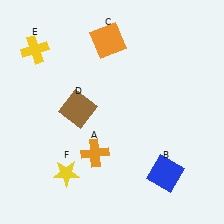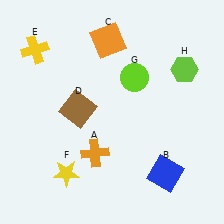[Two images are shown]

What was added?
A lime circle (G), a lime hexagon (H) were added in Image 2.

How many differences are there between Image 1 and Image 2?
There are 2 differences between the two images.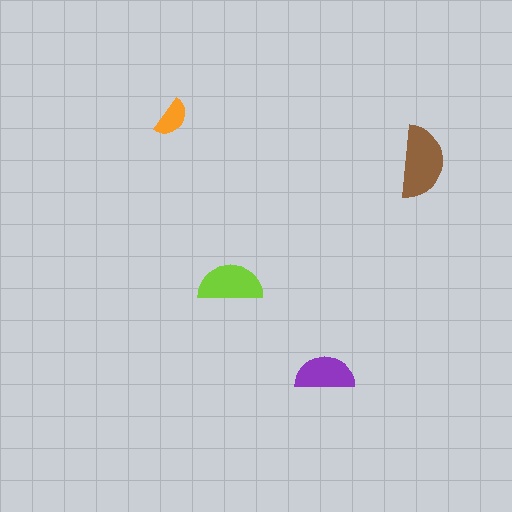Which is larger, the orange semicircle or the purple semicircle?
The purple one.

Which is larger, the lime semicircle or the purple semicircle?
The lime one.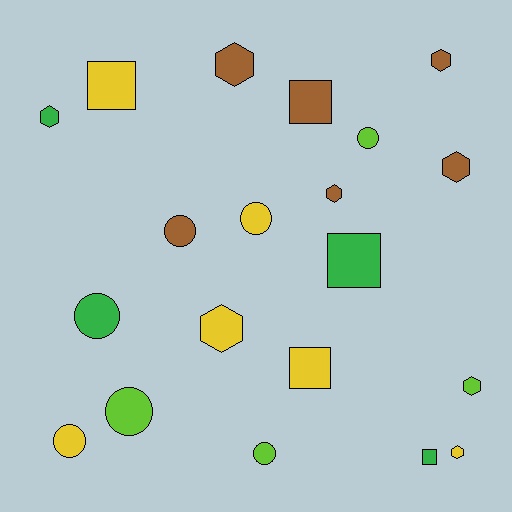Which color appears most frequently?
Yellow, with 6 objects.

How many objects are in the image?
There are 20 objects.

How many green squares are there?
There are 2 green squares.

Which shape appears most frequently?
Hexagon, with 8 objects.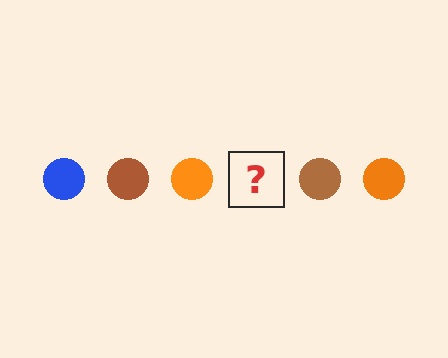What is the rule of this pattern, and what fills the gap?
The rule is that the pattern cycles through blue, brown, orange circles. The gap should be filled with a blue circle.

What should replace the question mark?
The question mark should be replaced with a blue circle.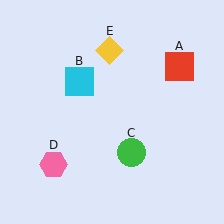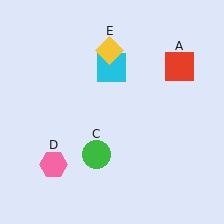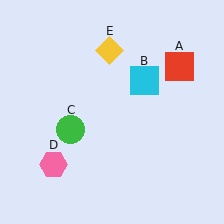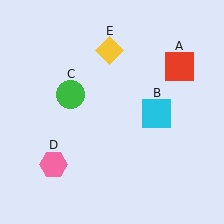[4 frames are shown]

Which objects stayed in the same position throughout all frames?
Red square (object A) and pink hexagon (object D) and yellow diamond (object E) remained stationary.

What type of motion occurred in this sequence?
The cyan square (object B), green circle (object C) rotated clockwise around the center of the scene.